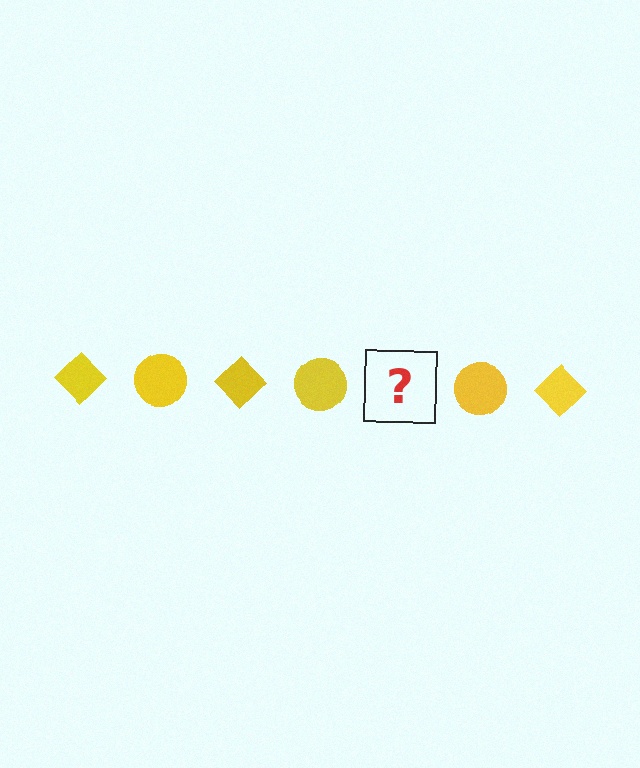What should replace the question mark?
The question mark should be replaced with a yellow diamond.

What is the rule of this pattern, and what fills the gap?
The rule is that the pattern cycles through diamond, circle shapes in yellow. The gap should be filled with a yellow diamond.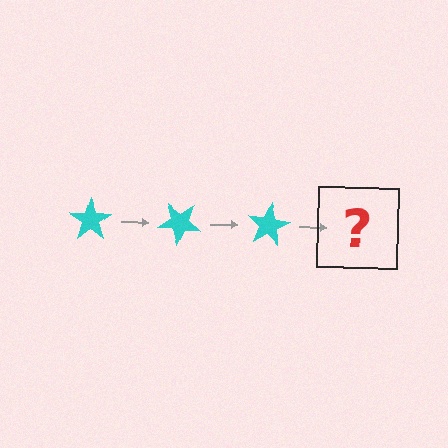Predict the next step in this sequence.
The next step is a cyan star rotated 120 degrees.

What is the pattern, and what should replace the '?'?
The pattern is that the star rotates 40 degrees each step. The '?' should be a cyan star rotated 120 degrees.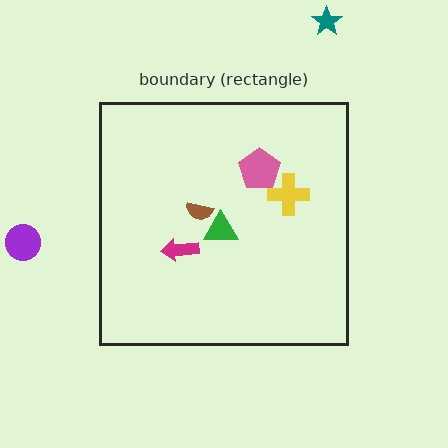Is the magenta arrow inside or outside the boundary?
Inside.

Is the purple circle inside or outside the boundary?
Outside.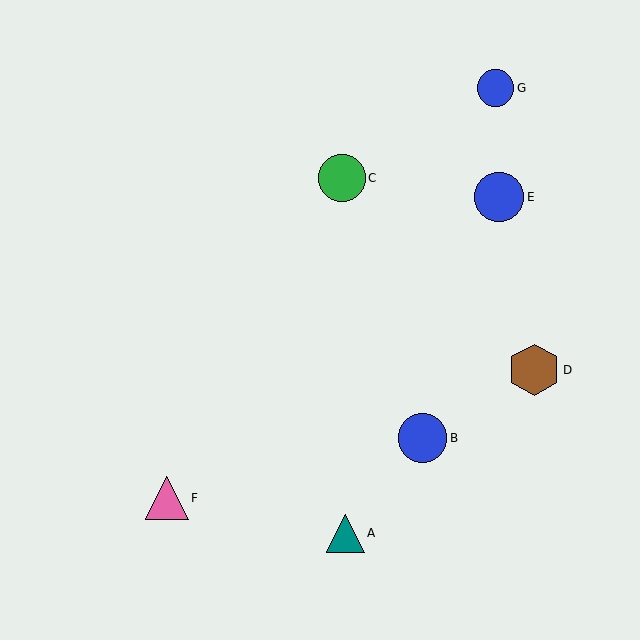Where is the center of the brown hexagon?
The center of the brown hexagon is at (534, 370).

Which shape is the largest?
The brown hexagon (labeled D) is the largest.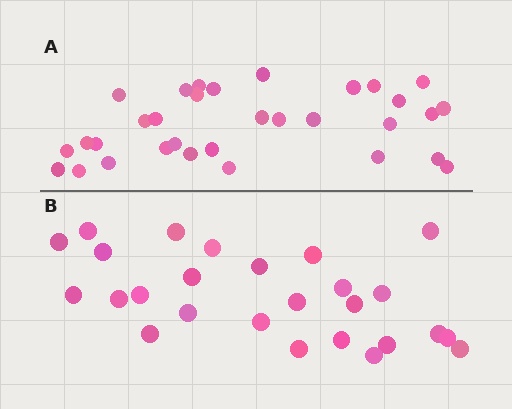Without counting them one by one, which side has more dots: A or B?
Region A (the top region) has more dots.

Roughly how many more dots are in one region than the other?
Region A has about 6 more dots than region B.